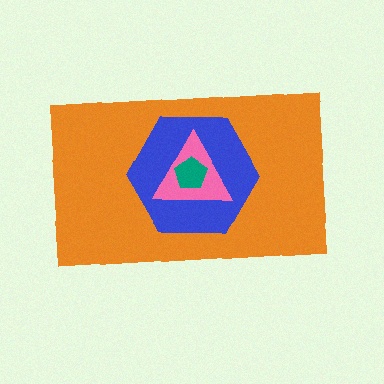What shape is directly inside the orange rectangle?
The blue hexagon.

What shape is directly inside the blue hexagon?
The pink triangle.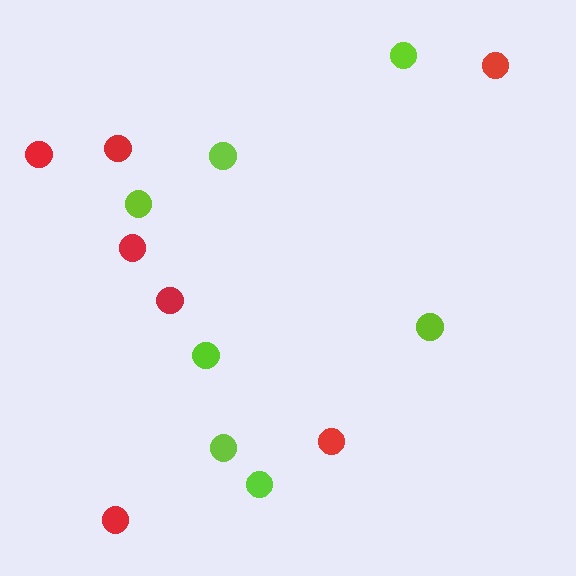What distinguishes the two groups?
There are 2 groups: one group of lime circles (7) and one group of red circles (7).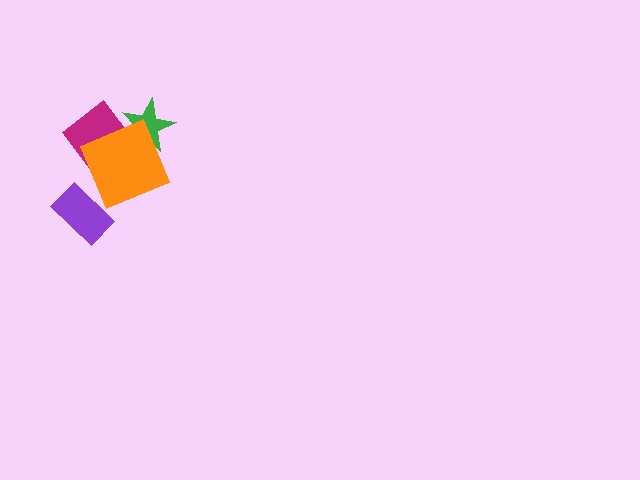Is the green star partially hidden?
Yes, it is partially covered by another shape.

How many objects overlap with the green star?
1 object overlaps with the green star.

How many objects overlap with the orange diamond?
3 objects overlap with the orange diamond.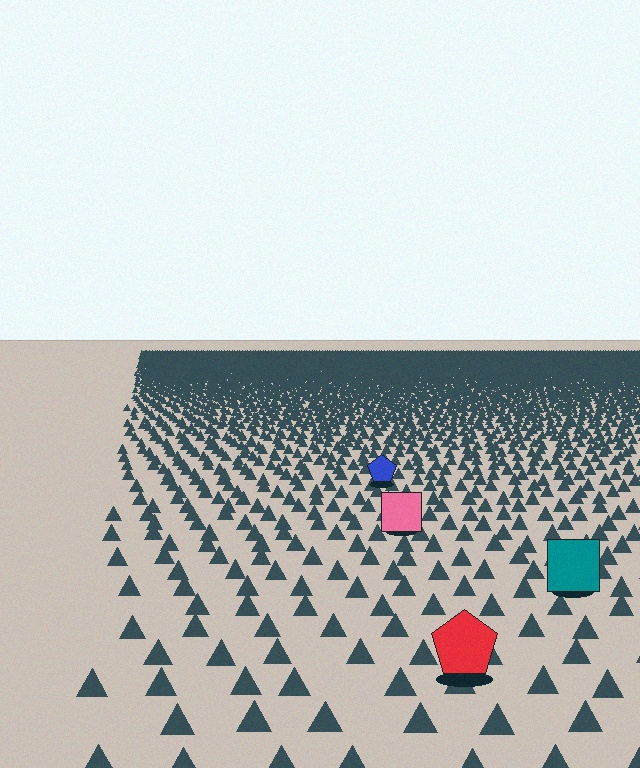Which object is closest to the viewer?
The red pentagon is closest. The texture marks near it are larger and more spread out.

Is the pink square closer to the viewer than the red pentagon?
No. The red pentagon is closer — you can tell from the texture gradient: the ground texture is coarser near it.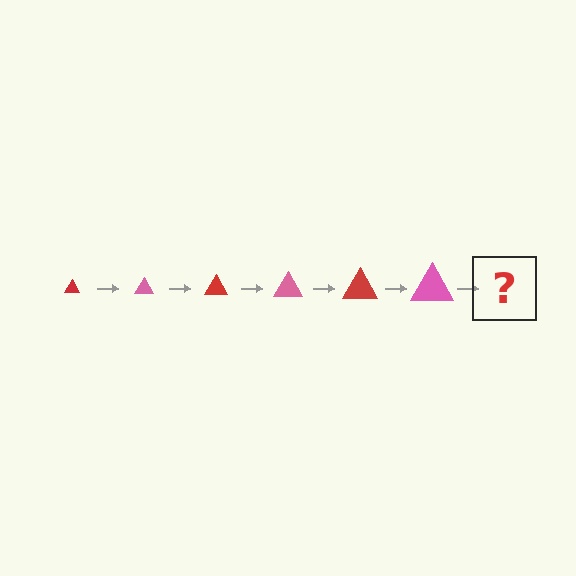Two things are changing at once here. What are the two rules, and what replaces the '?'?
The two rules are that the triangle grows larger each step and the color cycles through red and pink. The '?' should be a red triangle, larger than the previous one.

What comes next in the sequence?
The next element should be a red triangle, larger than the previous one.